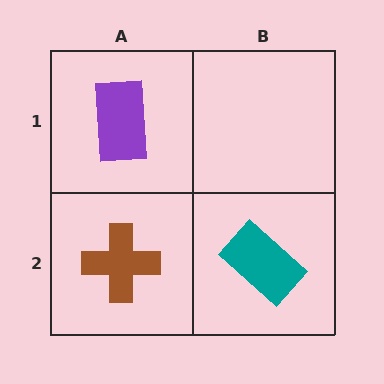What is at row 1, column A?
A purple rectangle.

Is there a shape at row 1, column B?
No, that cell is empty.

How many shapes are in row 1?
1 shape.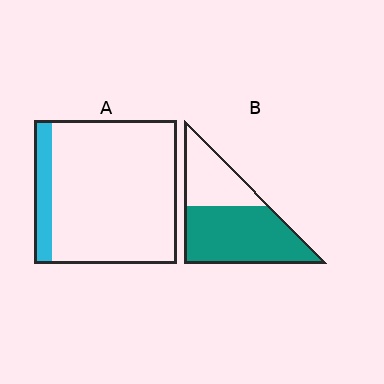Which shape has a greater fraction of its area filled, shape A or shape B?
Shape B.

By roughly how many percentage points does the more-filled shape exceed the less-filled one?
By roughly 50 percentage points (B over A).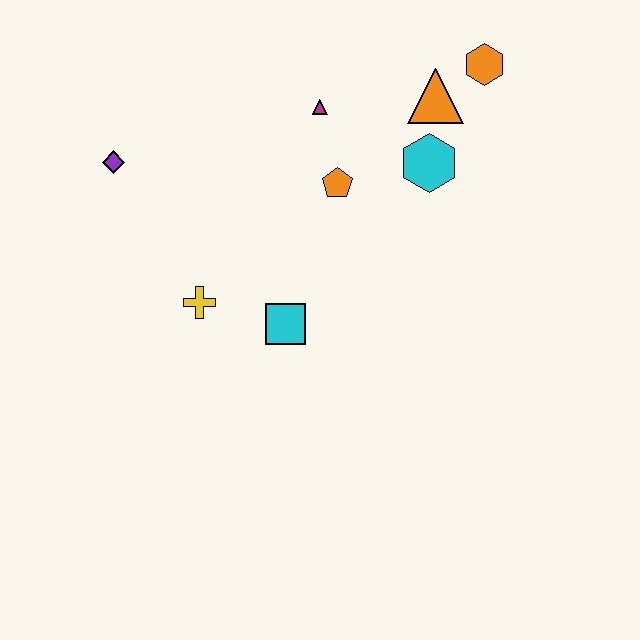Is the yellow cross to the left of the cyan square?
Yes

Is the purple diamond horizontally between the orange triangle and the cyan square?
No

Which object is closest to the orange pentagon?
The magenta triangle is closest to the orange pentagon.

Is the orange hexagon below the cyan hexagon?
No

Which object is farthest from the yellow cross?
The orange hexagon is farthest from the yellow cross.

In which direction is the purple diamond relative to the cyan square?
The purple diamond is to the left of the cyan square.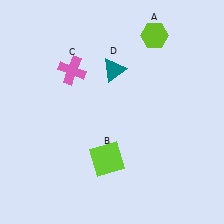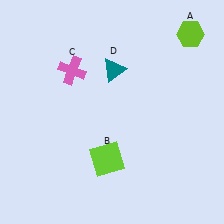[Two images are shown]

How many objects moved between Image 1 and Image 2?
1 object moved between the two images.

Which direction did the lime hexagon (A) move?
The lime hexagon (A) moved right.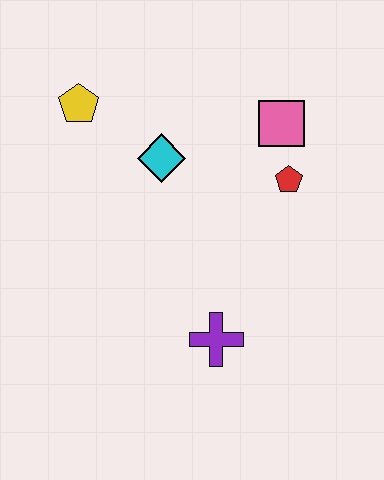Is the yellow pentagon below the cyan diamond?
No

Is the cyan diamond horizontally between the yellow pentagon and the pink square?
Yes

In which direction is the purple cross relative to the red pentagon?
The purple cross is below the red pentagon.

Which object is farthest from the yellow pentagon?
The purple cross is farthest from the yellow pentagon.